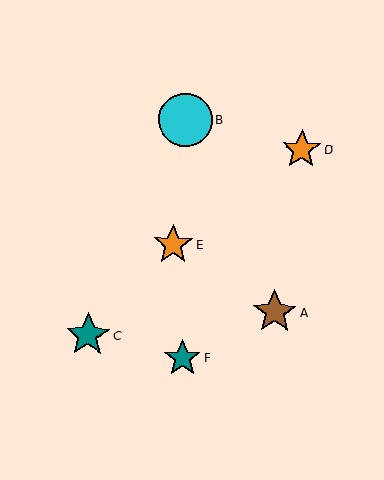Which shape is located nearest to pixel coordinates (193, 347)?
The teal star (labeled F) at (182, 358) is nearest to that location.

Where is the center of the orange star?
The center of the orange star is at (302, 149).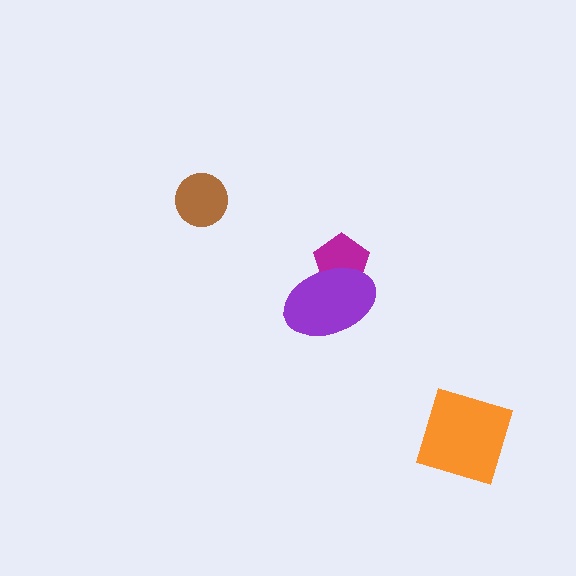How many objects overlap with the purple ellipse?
1 object overlaps with the purple ellipse.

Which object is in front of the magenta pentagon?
The purple ellipse is in front of the magenta pentagon.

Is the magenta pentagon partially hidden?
Yes, it is partially covered by another shape.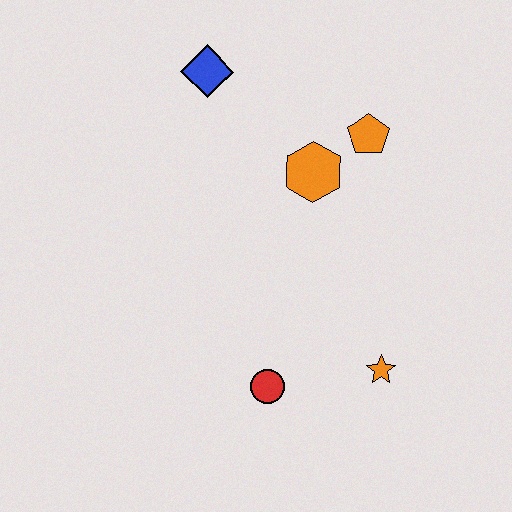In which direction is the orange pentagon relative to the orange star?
The orange pentagon is above the orange star.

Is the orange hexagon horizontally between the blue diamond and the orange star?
Yes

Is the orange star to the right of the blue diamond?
Yes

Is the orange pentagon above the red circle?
Yes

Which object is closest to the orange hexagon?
The orange pentagon is closest to the orange hexagon.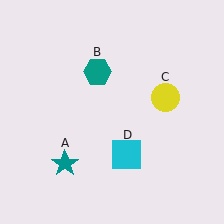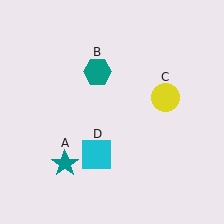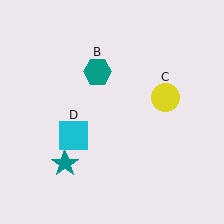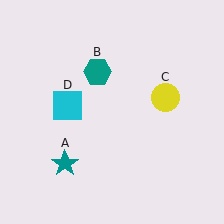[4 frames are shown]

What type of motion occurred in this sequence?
The cyan square (object D) rotated clockwise around the center of the scene.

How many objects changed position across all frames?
1 object changed position: cyan square (object D).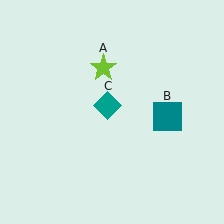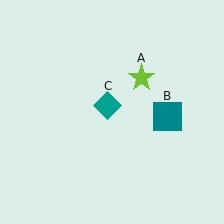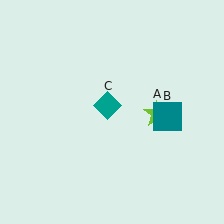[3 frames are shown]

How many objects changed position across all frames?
1 object changed position: lime star (object A).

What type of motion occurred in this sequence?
The lime star (object A) rotated clockwise around the center of the scene.